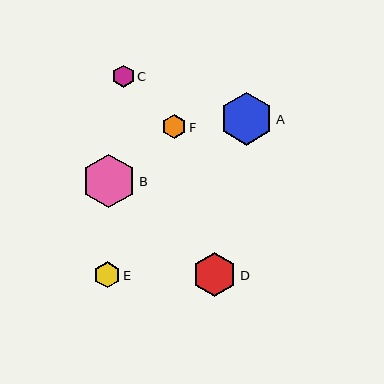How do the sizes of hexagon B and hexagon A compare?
Hexagon B and hexagon A are approximately the same size.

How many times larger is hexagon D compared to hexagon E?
Hexagon D is approximately 1.7 times the size of hexagon E.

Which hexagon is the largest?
Hexagon B is the largest with a size of approximately 53 pixels.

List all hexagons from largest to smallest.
From largest to smallest: B, A, D, E, F, C.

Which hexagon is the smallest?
Hexagon C is the smallest with a size of approximately 22 pixels.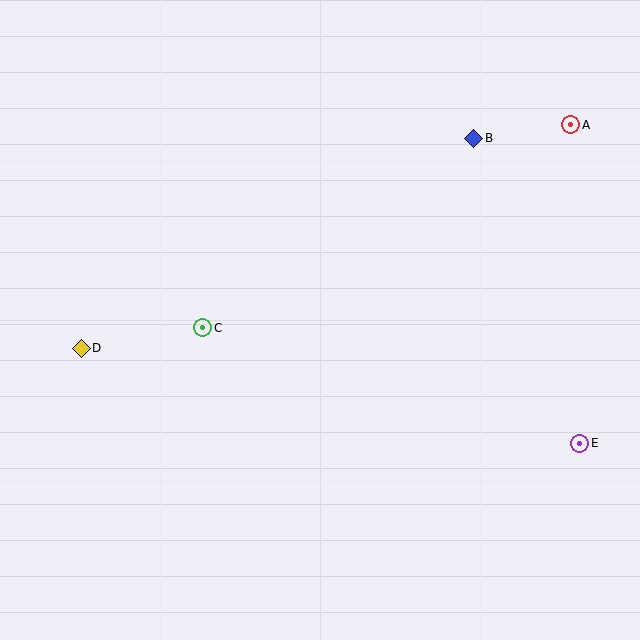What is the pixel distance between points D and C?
The distance between D and C is 123 pixels.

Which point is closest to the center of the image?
Point C at (203, 328) is closest to the center.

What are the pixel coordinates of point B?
Point B is at (474, 138).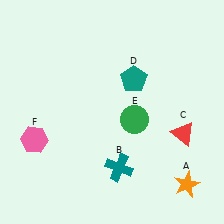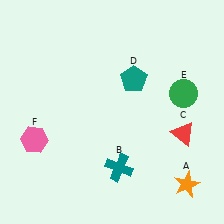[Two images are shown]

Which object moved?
The green circle (E) moved right.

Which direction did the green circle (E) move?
The green circle (E) moved right.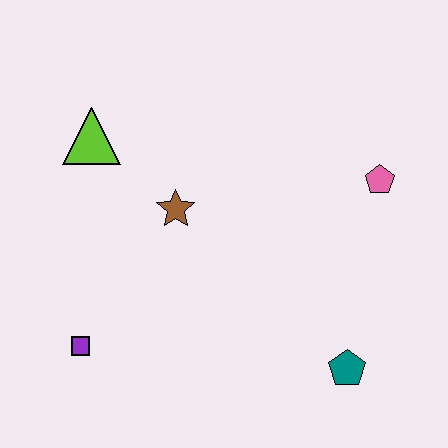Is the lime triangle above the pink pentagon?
Yes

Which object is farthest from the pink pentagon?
The purple square is farthest from the pink pentagon.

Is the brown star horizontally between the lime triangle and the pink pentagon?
Yes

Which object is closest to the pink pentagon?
The teal pentagon is closest to the pink pentagon.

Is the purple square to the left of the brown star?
Yes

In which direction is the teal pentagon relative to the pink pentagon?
The teal pentagon is below the pink pentagon.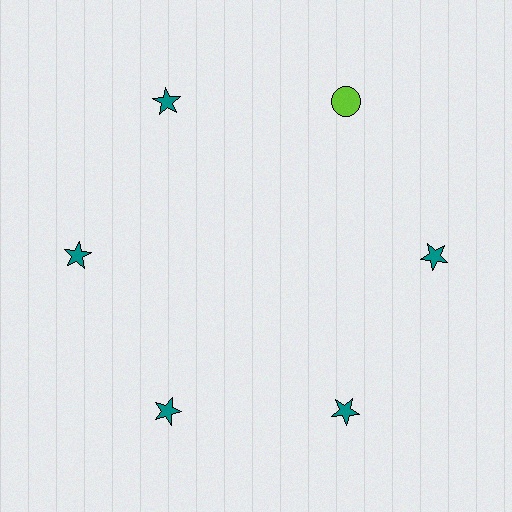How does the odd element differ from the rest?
It differs in both color (lime instead of teal) and shape (circle instead of star).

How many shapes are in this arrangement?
There are 6 shapes arranged in a ring pattern.